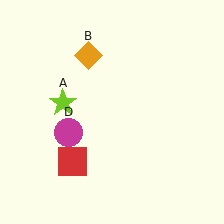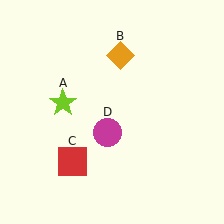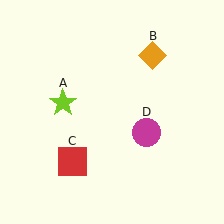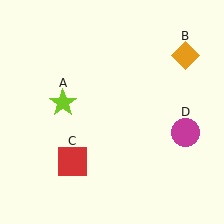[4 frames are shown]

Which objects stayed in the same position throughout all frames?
Lime star (object A) and red square (object C) remained stationary.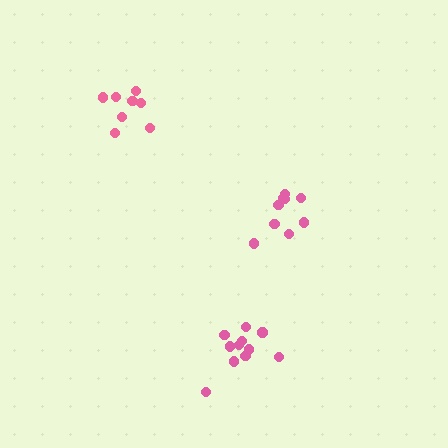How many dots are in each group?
Group 1: 9 dots, Group 2: 11 dots, Group 3: 8 dots (28 total).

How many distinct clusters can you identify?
There are 3 distinct clusters.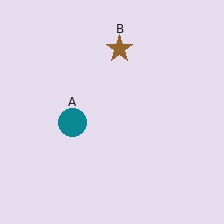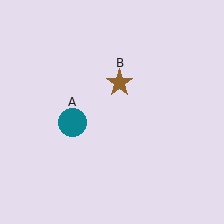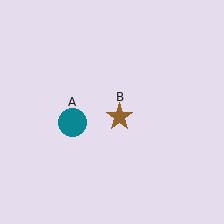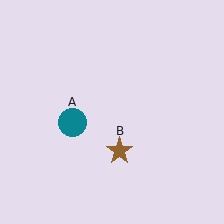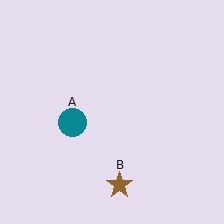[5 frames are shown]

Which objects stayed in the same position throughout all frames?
Teal circle (object A) remained stationary.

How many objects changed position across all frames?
1 object changed position: brown star (object B).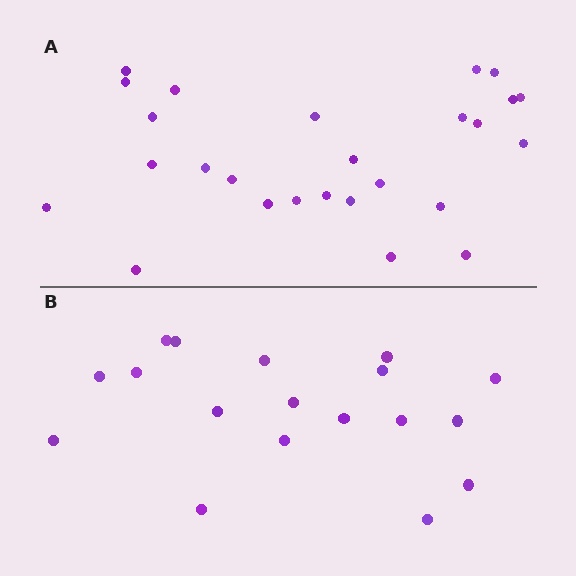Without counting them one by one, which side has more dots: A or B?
Region A (the top region) has more dots.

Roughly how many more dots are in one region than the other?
Region A has roughly 8 or so more dots than region B.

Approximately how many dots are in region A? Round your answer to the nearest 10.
About 30 dots. (The exact count is 26, which rounds to 30.)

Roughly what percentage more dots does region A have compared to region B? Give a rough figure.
About 45% more.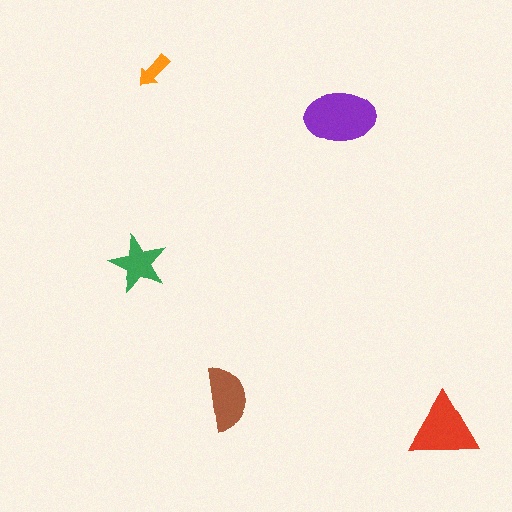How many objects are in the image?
There are 5 objects in the image.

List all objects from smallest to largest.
The orange arrow, the green star, the brown semicircle, the red triangle, the purple ellipse.